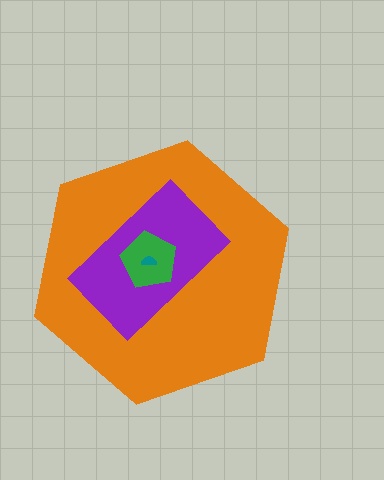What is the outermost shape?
The orange hexagon.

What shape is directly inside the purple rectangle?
The green pentagon.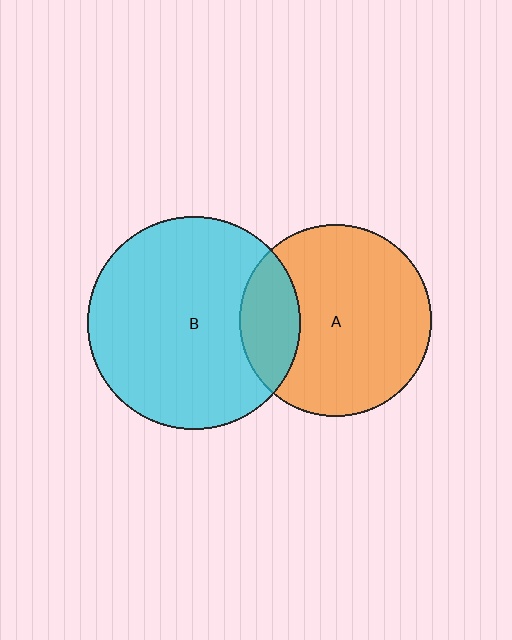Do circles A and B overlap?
Yes.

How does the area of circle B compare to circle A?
Approximately 1.2 times.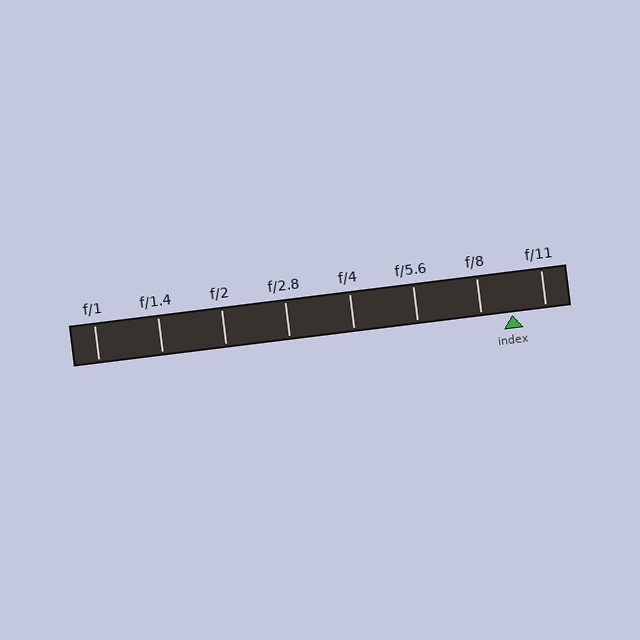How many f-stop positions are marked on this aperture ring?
There are 8 f-stop positions marked.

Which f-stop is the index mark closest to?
The index mark is closest to f/8.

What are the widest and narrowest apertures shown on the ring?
The widest aperture shown is f/1 and the narrowest is f/11.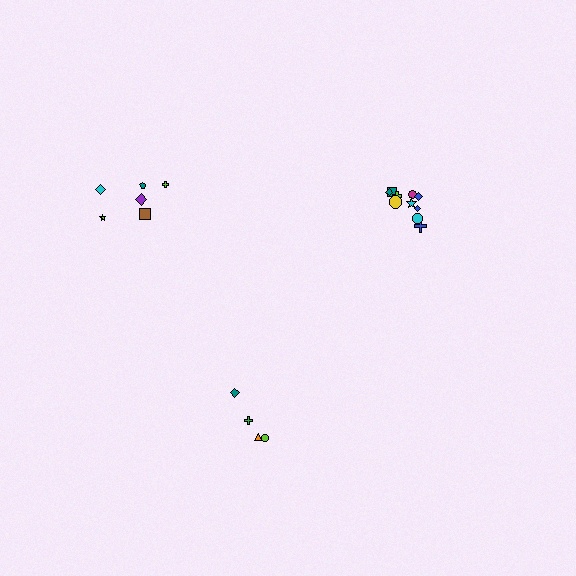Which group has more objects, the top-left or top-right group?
The top-right group.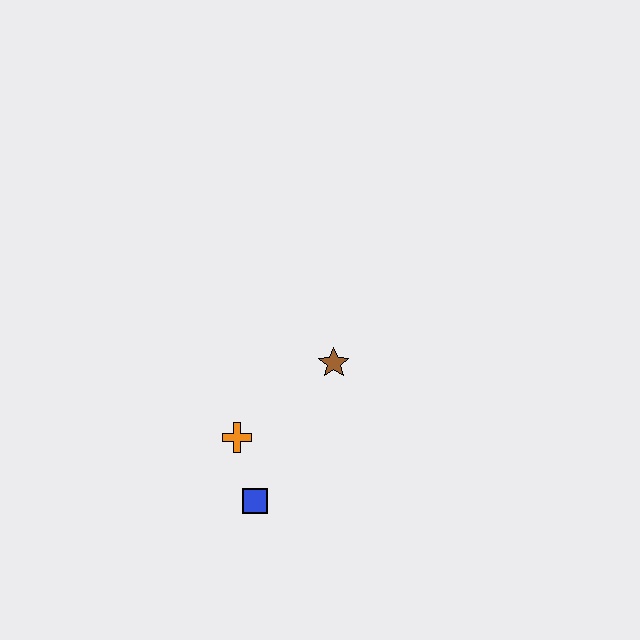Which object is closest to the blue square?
The orange cross is closest to the blue square.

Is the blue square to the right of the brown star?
No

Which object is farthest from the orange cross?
The brown star is farthest from the orange cross.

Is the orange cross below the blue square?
No